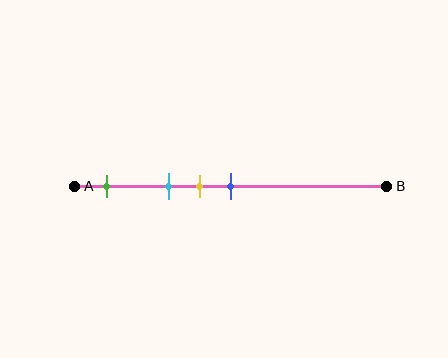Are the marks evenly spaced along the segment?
No, the marks are not evenly spaced.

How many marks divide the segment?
There are 4 marks dividing the segment.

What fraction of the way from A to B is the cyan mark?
The cyan mark is approximately 30% (0.3) of the way from A to B.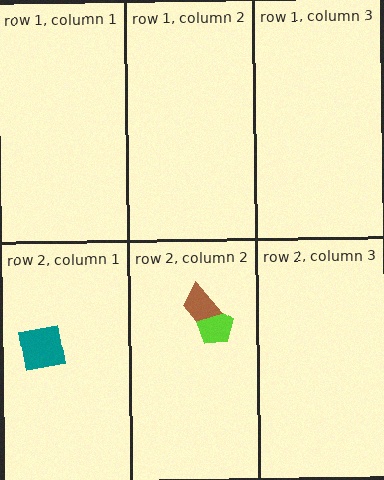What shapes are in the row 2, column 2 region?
The lime pentagon, the brown trapezoid.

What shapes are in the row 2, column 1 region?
The teal square.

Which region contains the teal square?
The row 2, column 1 region.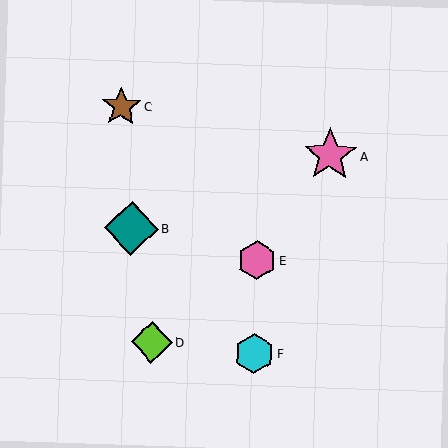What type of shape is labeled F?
Shape F is a cyan hexagon.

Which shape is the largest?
The pink star (labeled A) is the largest.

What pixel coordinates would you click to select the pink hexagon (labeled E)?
Click at (257, 260) to select the pink hexagon E.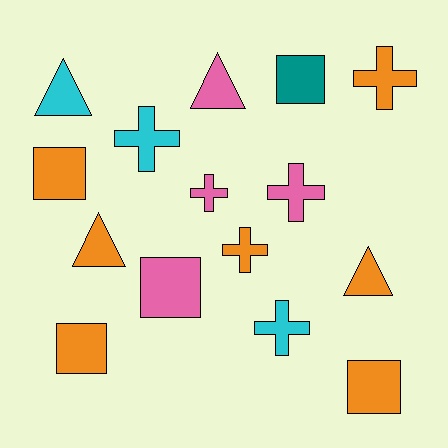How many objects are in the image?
There are 15 objects.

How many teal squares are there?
There is 1 teal square.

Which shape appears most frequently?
Cross, with 6 objects.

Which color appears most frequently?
Orange, with 7 objects.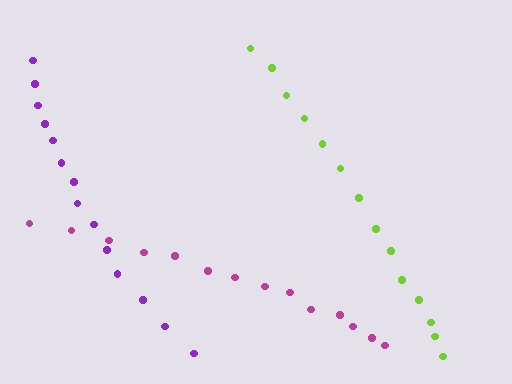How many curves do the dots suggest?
There are 3 distinct paths.